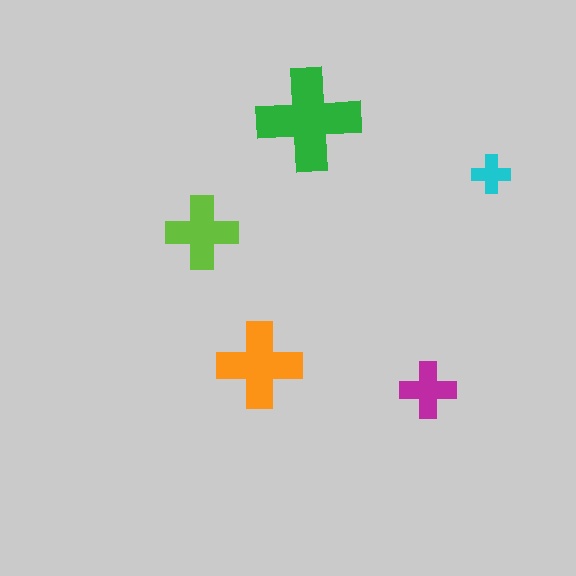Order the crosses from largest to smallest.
the green one, the orange one, the lime one, the magenta one, the cyan one.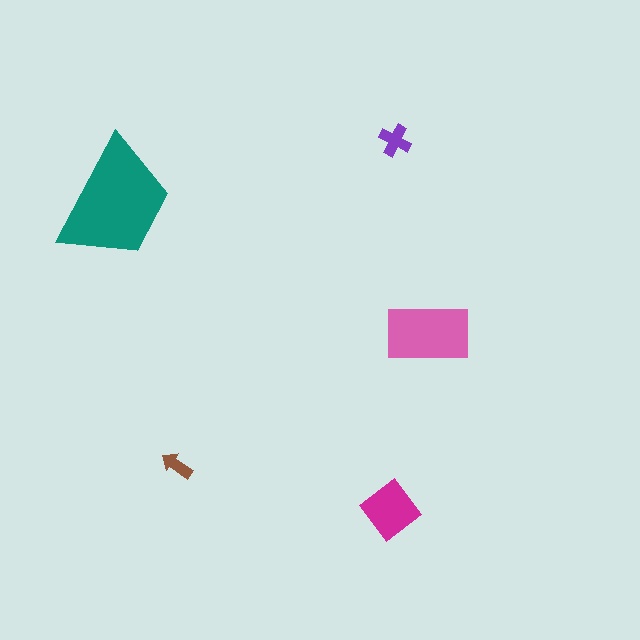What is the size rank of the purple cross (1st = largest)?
4th.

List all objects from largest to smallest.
The teal trapezoid, the pink rectangle, the magenta diamond, the purple cross, the brown arrow.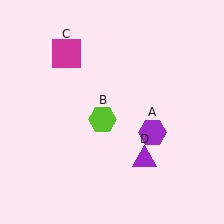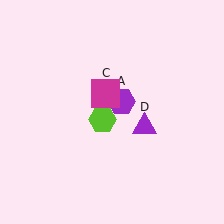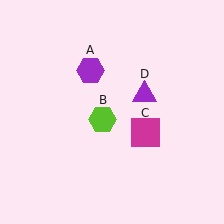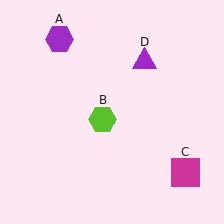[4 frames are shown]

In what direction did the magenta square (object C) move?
The magenta square (object C) moved down and to the right.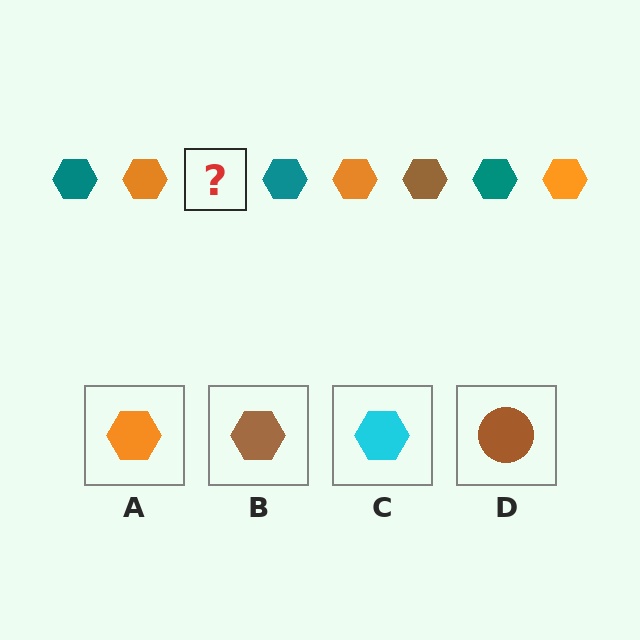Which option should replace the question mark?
Option B.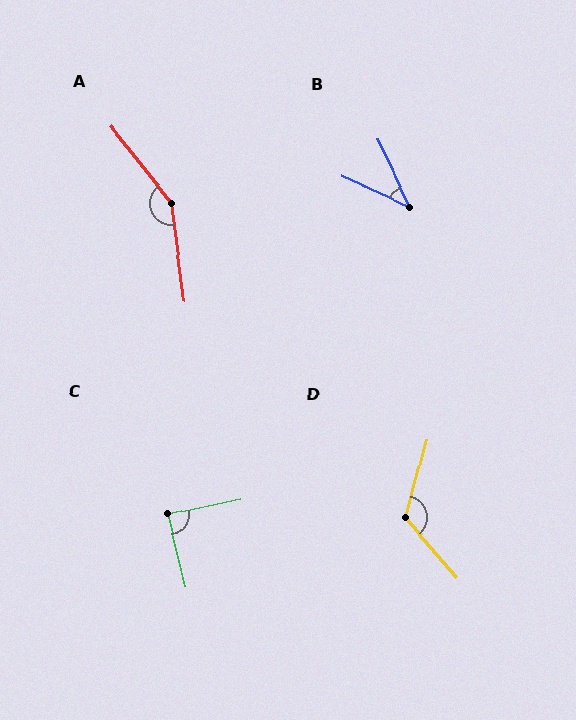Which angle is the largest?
A, at approximately 149 degrees.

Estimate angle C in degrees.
Approximately 88 degrees.